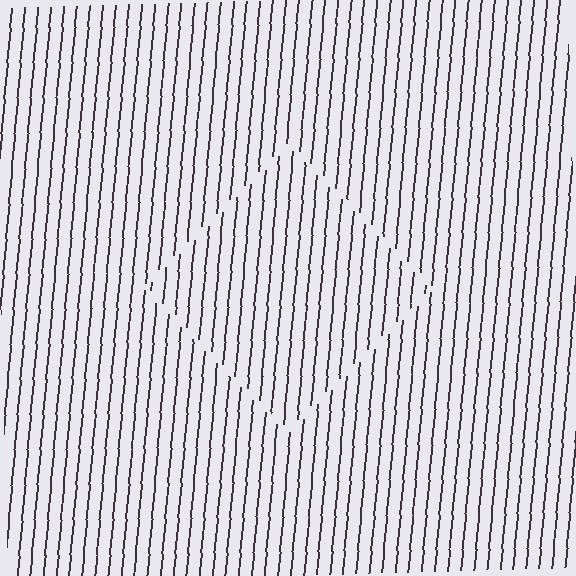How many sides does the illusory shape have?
4 sides — the line-ends trace a square.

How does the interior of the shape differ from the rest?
The interior of the shape contains the same grating, shifted by half a period — the contour is defined by the phase discontinuity where line-ends from the inner and outer gratings abut.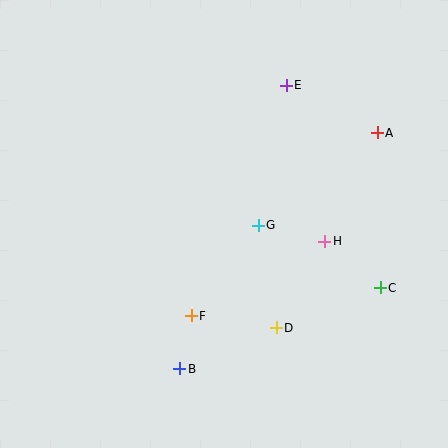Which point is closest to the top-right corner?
Point A is closest to the top-right corner.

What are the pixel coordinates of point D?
Point D is at (276, 328).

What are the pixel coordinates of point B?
Point B is at (180, 369).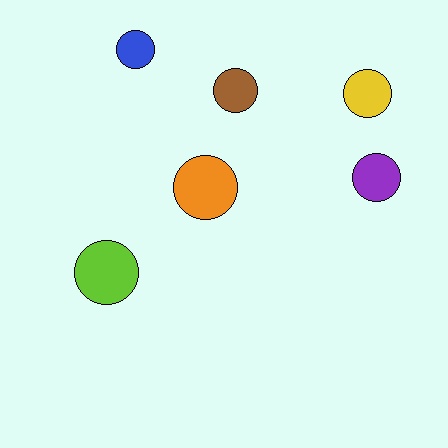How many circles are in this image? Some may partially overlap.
There are 6 circles.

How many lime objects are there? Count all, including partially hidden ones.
There is 1 lime object.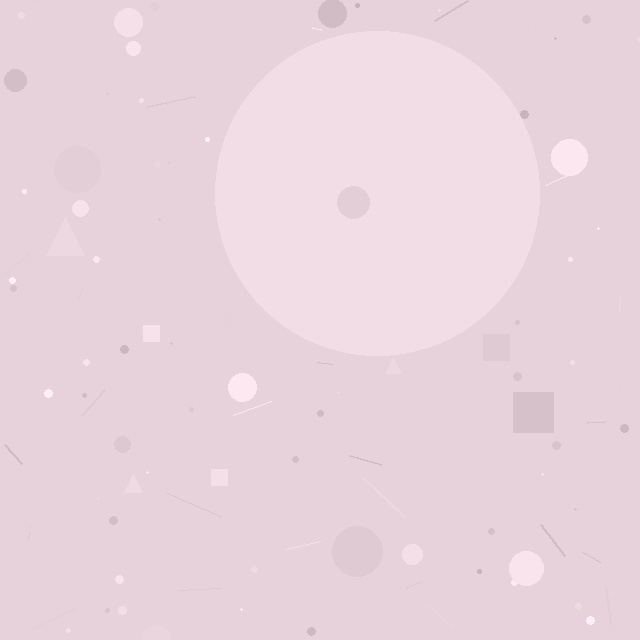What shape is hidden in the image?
A circle is hidden in the image.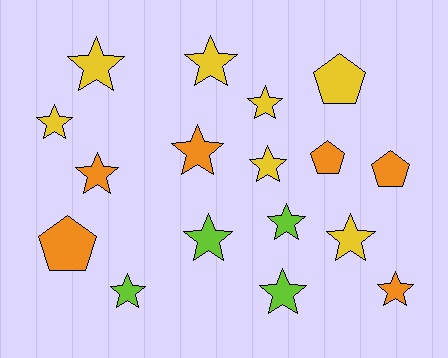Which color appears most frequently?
Yellow, with 7 objects.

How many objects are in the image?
There are 17 objects.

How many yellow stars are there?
There are 6 yellow stars.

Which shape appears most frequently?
Star, with 13 objects.